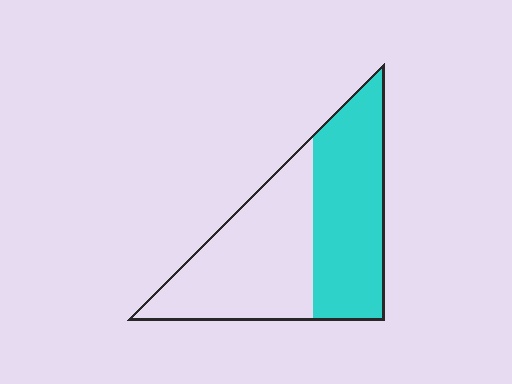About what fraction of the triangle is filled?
About one half (1/2).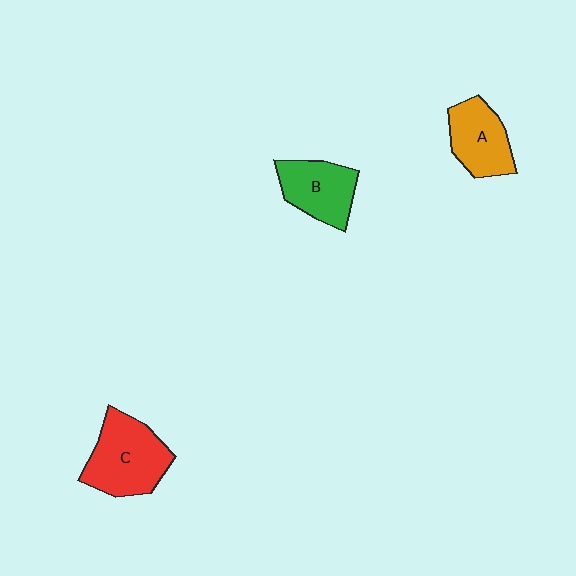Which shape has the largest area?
Shape C (red).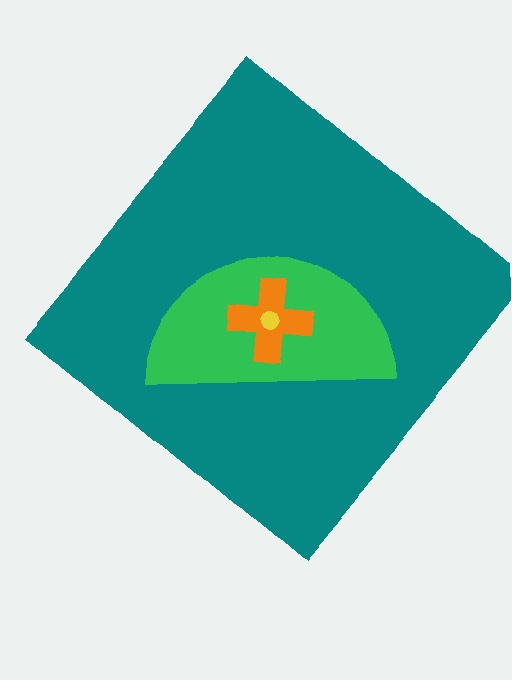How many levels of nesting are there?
4.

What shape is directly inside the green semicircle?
The orange cross.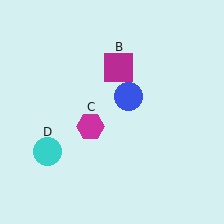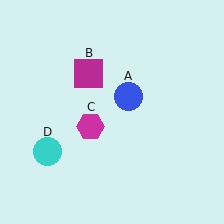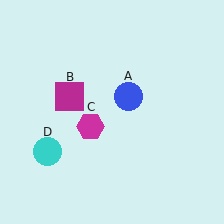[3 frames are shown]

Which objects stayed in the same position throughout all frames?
Blue circle (object A) and magenta hexagon (object C) and cyan circle (object D) remained stationary.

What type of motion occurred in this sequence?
The magenta square (object B) rotated counterclockwise around the center of the scene.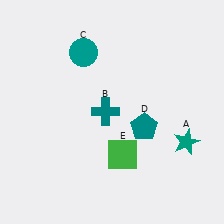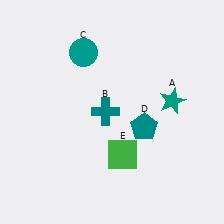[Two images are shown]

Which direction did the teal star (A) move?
The teal star (A) moved up.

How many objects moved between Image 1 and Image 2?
1 object moved between the two images.